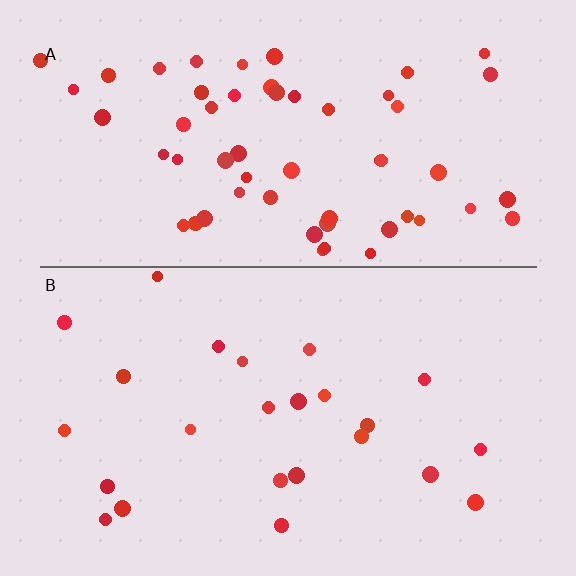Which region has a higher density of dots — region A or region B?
A (the top).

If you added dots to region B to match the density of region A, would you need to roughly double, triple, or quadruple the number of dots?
Approximately double.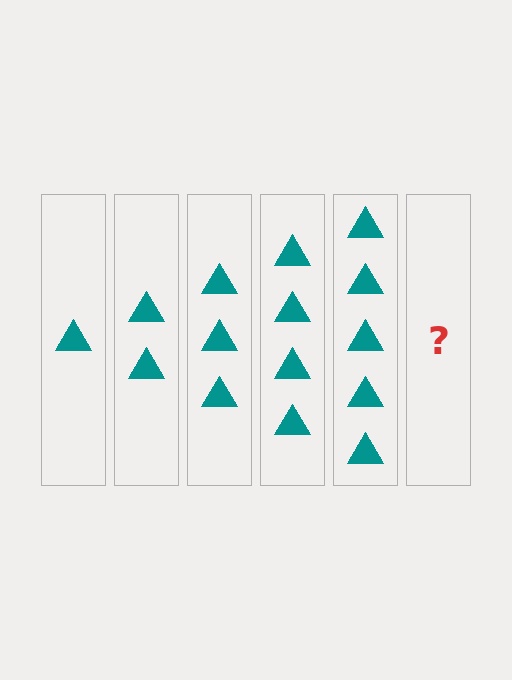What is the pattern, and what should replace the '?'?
The pattern is that each step adds one more triangle. The '?' should be 6 triangles.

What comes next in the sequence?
The next element should be 6 triangles.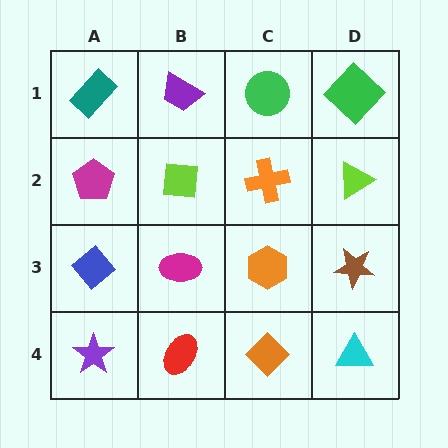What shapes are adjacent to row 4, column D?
A brown star (row 3, column D), an orange diamond (row 4, column C).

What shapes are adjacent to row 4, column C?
An orange hexagon (row 3, column C), a red ellipse (row 4, column B), a cyan triangle (row 4, column D).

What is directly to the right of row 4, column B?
An orange diamond.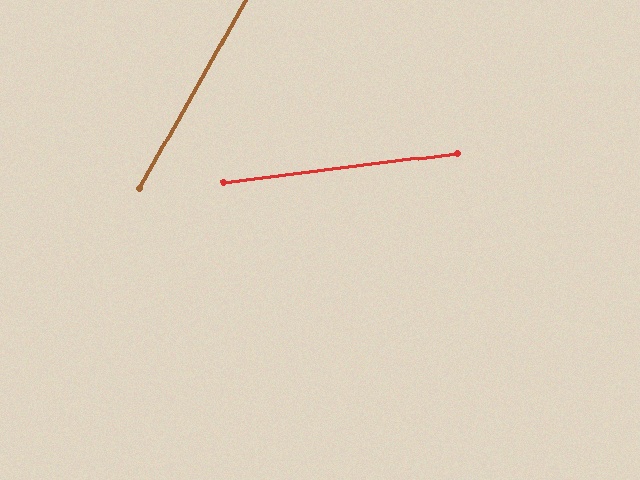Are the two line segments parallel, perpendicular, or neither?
Neither parallel nor perpendicular — they differ by about 53°.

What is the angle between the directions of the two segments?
Approximately 53 degrees.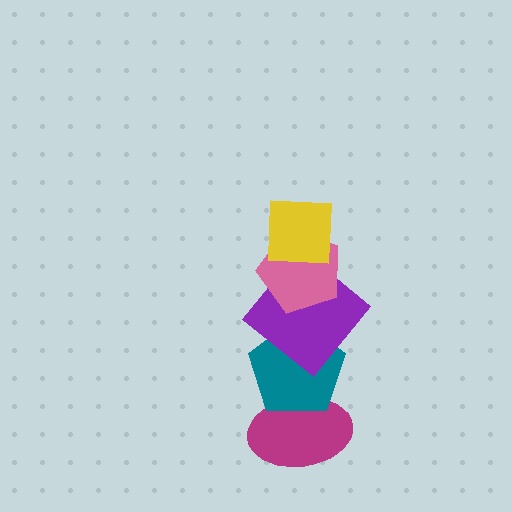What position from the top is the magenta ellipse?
The magenta ellipse is 5th from the top.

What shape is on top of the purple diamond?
The pink pentagon is on top of the purple diamond.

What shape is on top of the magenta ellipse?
The teal pentagon is on top of the magenta ellipse.